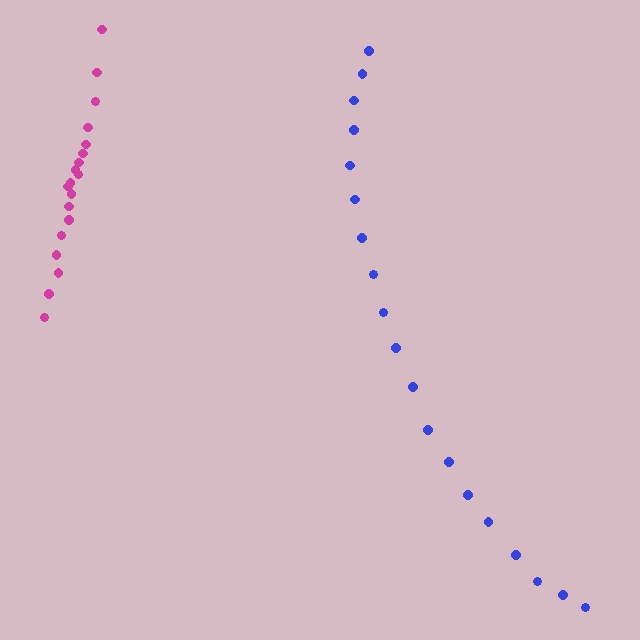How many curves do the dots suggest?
There are 2 distinct paths.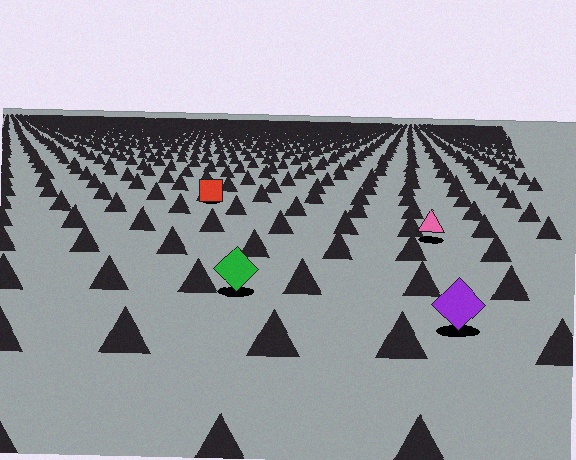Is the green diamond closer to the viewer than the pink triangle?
Yes. The green diamond is closer — you can tell from the texture gradient: the ground texture is coarser near it.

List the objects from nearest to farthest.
From nearest to farthest: the purple diamond, the green diamond, the pink triangle, the red square.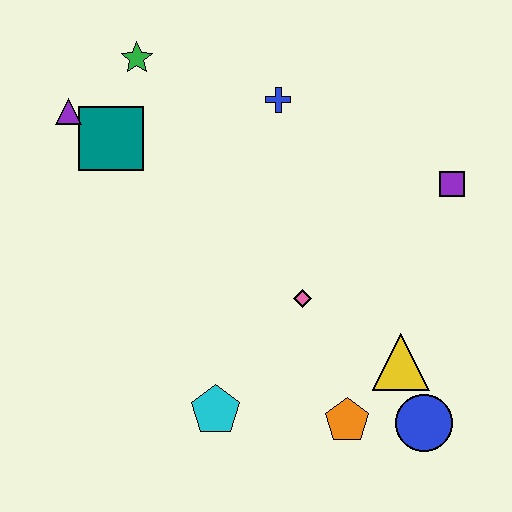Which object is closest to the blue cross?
The green star is closest to the blue cross.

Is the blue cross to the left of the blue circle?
Yes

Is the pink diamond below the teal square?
Yes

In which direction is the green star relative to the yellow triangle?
The green star is above the yellow triangle.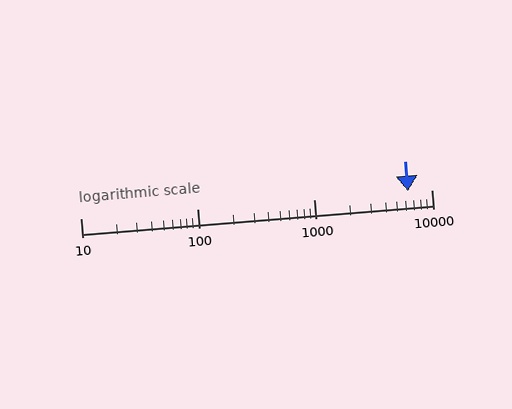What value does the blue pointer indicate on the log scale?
The pointer indicates approximately 6300.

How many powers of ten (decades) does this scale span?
The scale spans 3 decades, from 10 to 10000.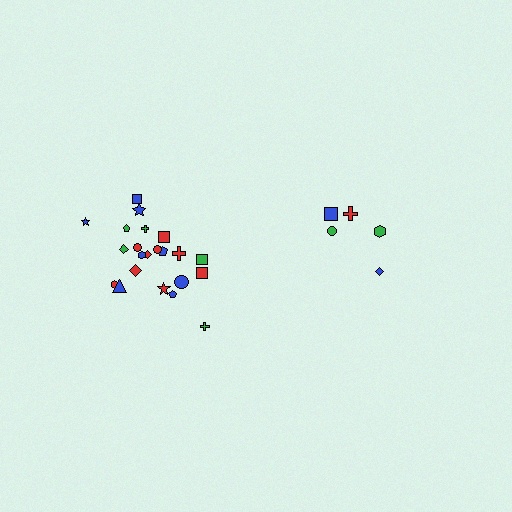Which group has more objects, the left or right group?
The left group.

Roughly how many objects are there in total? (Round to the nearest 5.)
Roughly 25 objects in total.